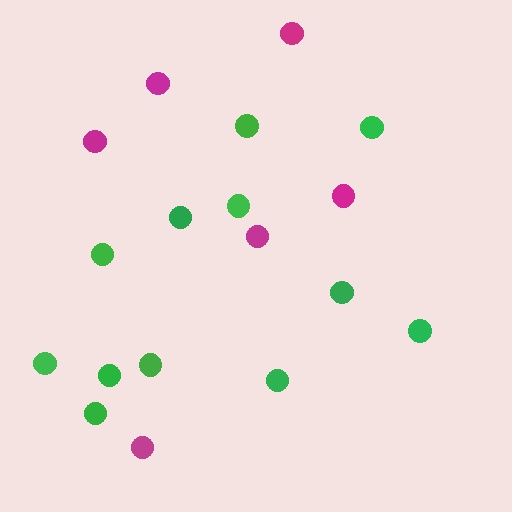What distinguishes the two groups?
There are 2 groups: one group of magenta circles (6) and one group of green circles (12).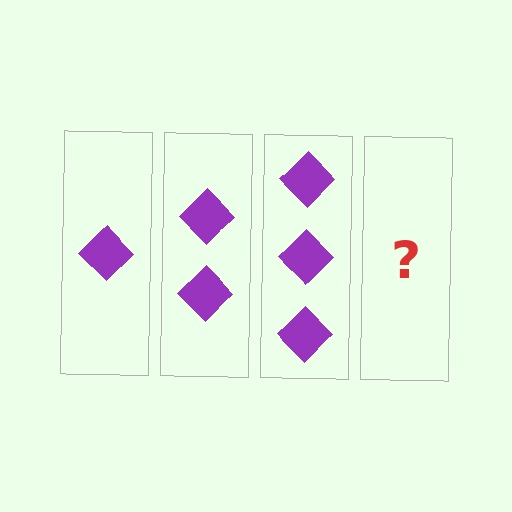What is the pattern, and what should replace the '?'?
The pattern is that each step adds one more diamond. The '?' should be 4 diamonds.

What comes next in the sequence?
The next element should be 4 diamonds.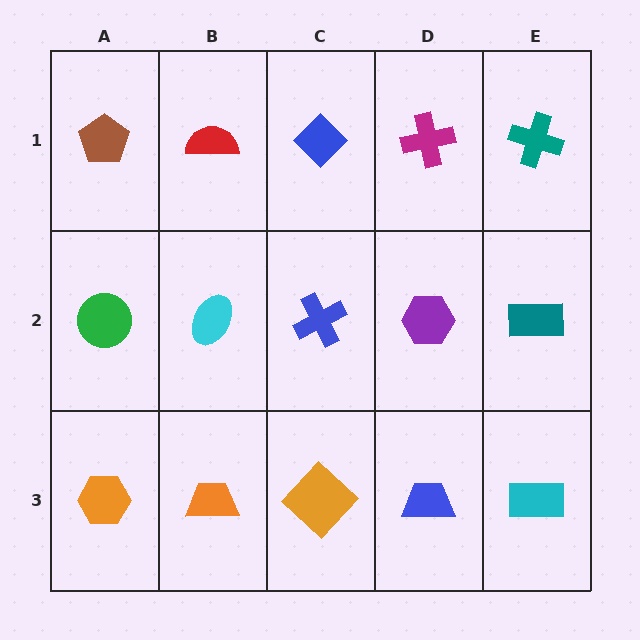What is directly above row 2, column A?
A brown pentagon.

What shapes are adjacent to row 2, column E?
A teal cross (row 1, column E), a cyan rectangle (row 3, column E), a purple hexagon (row 2, column D).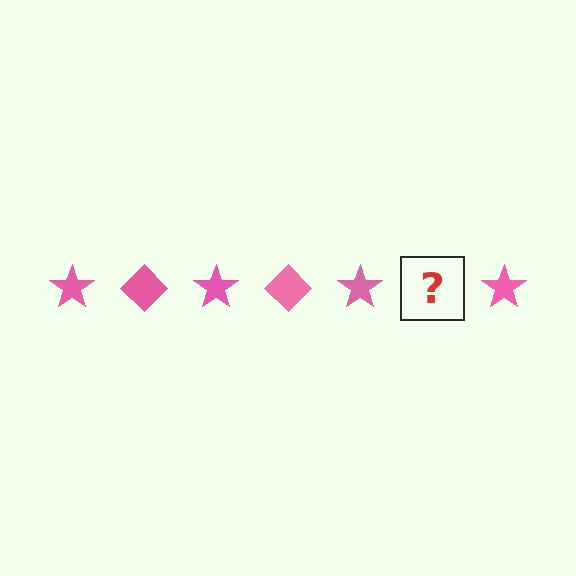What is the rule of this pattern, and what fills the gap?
The rule is that the pattern cycles through star, diamond shapes in pink. The gap should be filled with a pink diamond.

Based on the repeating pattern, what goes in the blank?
The blank should be a pink diamond.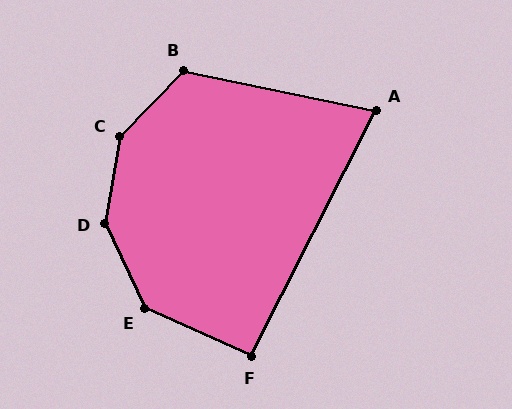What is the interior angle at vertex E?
Approximately 140 degrees (obtuse).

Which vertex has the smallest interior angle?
A, at approximately 75 degrees.